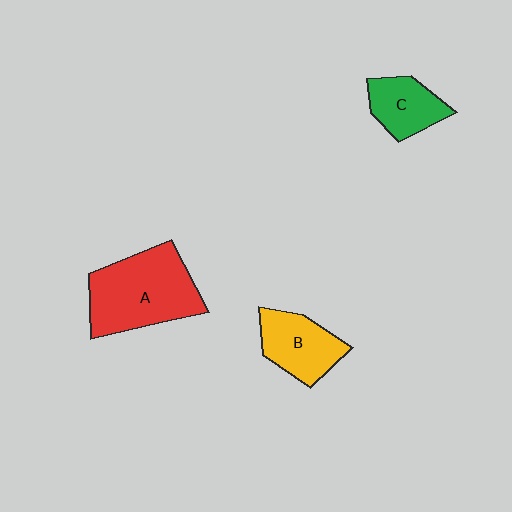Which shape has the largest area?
Shape A (red).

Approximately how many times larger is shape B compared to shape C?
Approximately 1.2 times.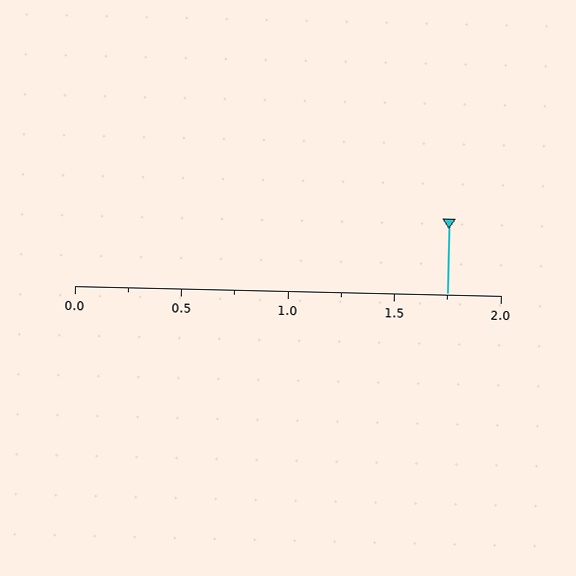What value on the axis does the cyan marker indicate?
The marker indicates approximately 1.75.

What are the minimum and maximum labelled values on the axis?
The axis runs from 0.0 to 2.0.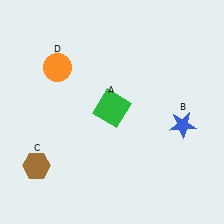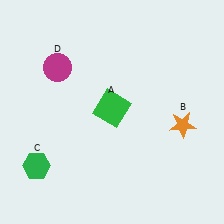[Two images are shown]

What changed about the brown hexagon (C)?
In Image 1, C is brown. In Image 2, it changed to green.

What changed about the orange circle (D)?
In Image 1, D is orange. In Image 2, it changed to magenta.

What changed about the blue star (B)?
In Image 1, B is blue. In Image 2, it changed to orange.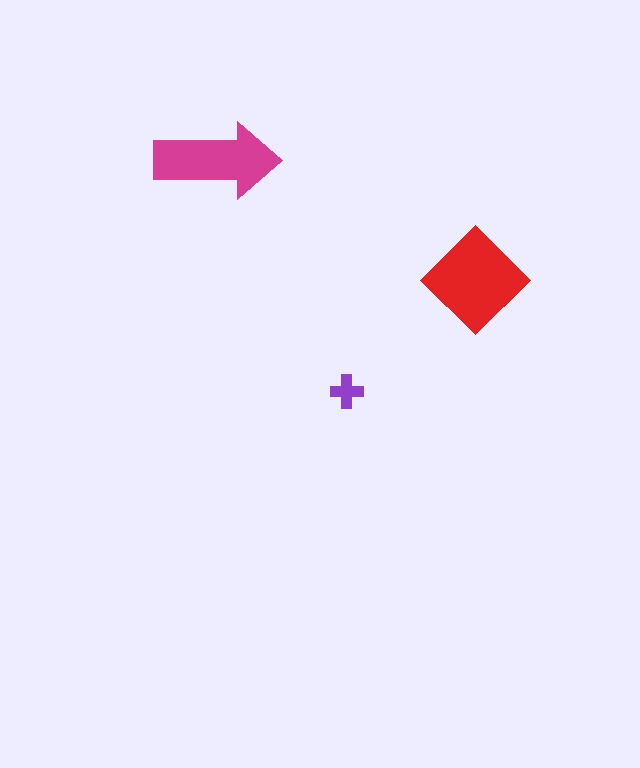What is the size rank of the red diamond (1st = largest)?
1st.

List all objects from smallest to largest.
The purple cross, the magenta arrow, the red diamond.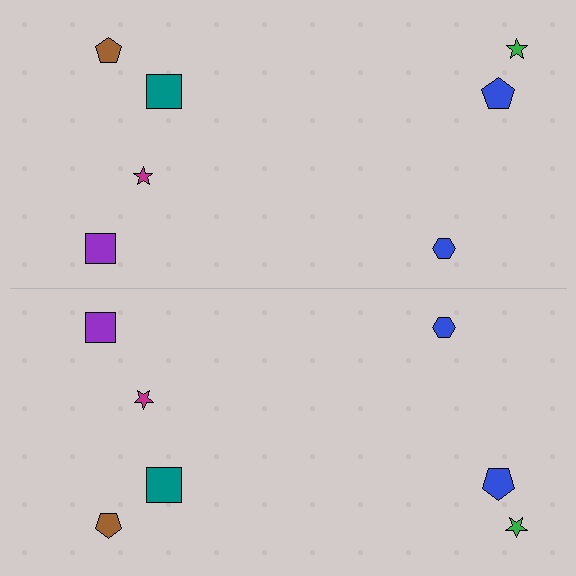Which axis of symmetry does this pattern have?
The pattern has a horizontal axis of symmetry running through the center of the image.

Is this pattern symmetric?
Yes, this pattern has bilateral (reflection) symmetry.